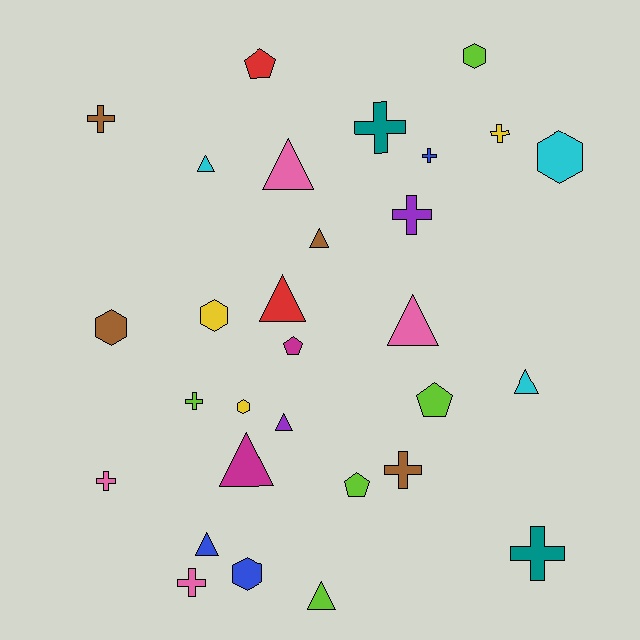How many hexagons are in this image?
There are 6 hexagons.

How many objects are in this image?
There are 30 objects.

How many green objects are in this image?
There are no green objects.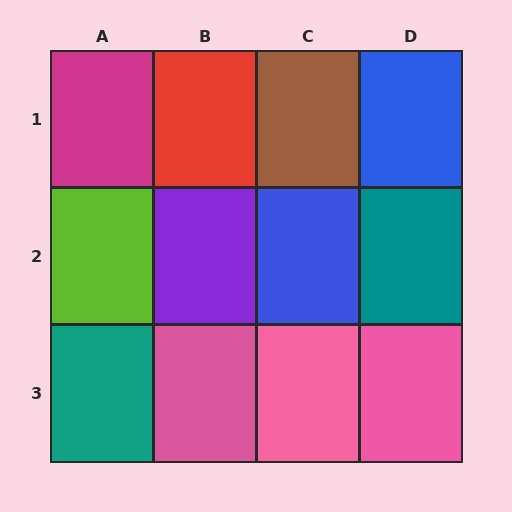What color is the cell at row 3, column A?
Teal.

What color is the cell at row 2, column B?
Purple.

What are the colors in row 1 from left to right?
Magenta, red, brown, blue.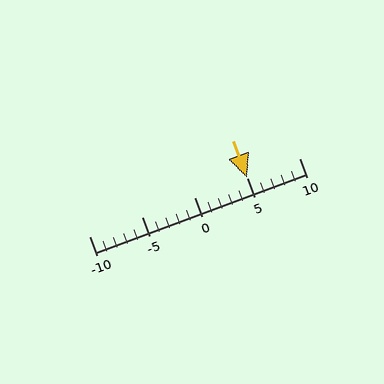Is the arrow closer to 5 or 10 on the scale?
The arrow is closer to 5.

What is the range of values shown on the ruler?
The ruler shows values from -10 to 10.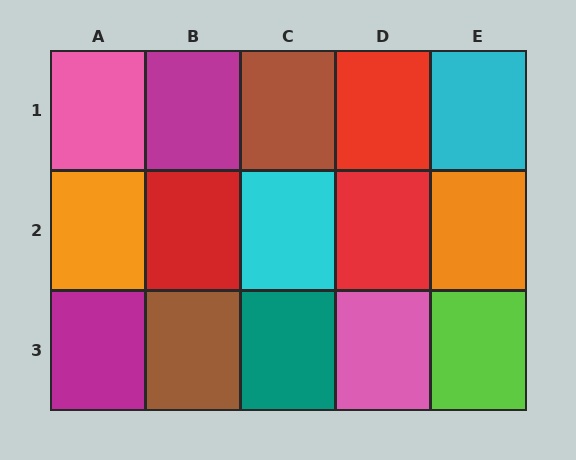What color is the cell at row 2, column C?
Cyan.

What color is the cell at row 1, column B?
Magenta.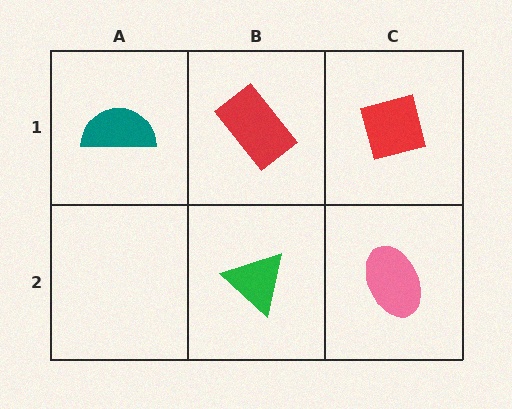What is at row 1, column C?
A red square.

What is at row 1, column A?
A teal semicircle.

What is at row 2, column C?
A pink ellipse.